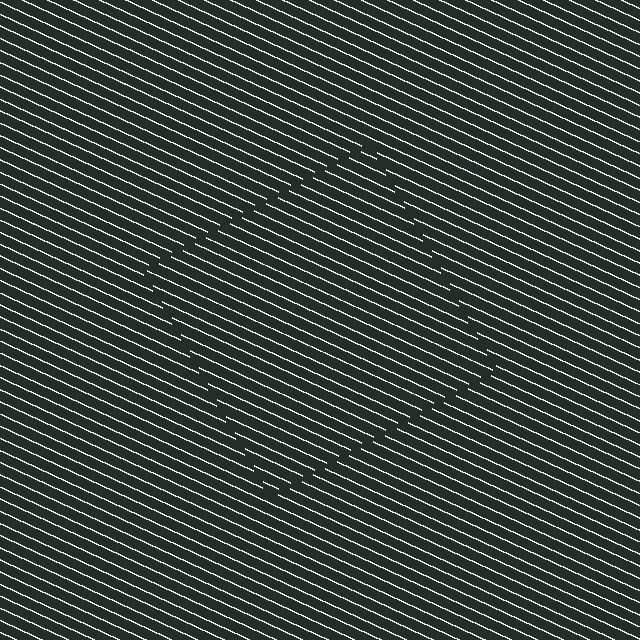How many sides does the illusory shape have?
4 sides — the line-ends trace a square.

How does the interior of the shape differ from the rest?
The interior of the shape contains the same grating, shifted by half a period — the contour is defined by the phase discontinuity where line-ends from the inner and outer gratings abut.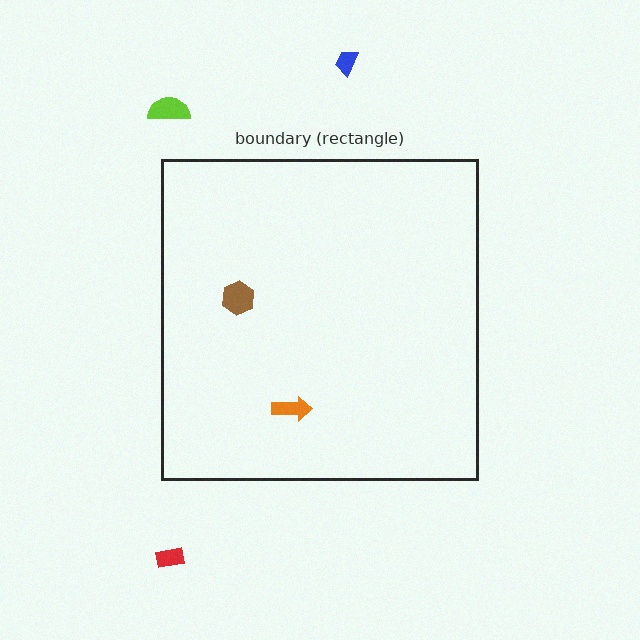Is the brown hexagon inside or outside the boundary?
Inside.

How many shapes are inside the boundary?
2 inside, 3 outside.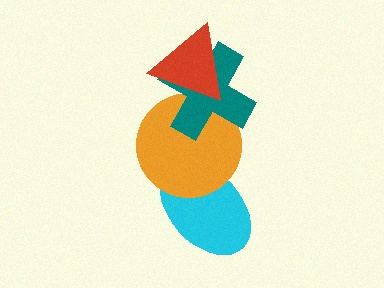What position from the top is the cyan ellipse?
The cyan ellipse is 4th from the top.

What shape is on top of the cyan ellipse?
The orange circle is on top of the cyan ellipse.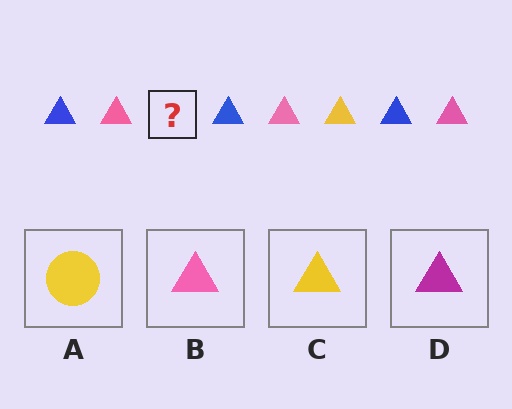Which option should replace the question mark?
Option C.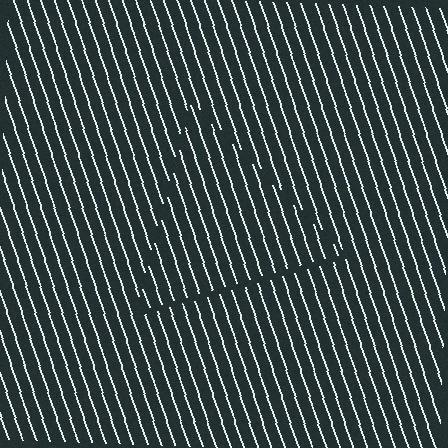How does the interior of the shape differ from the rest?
The interior of the shape contains the same grating, shifted by half a period — the contour is defined by the phase discontinuity where line-ends from the inner and outer gratings abut.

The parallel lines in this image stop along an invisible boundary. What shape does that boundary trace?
An illusory triangle. The interior of the shape contains the same grating, shifted by half a period — the contour is defined by the phase discontinuity where line-ends from the inner and outer gratings abut.